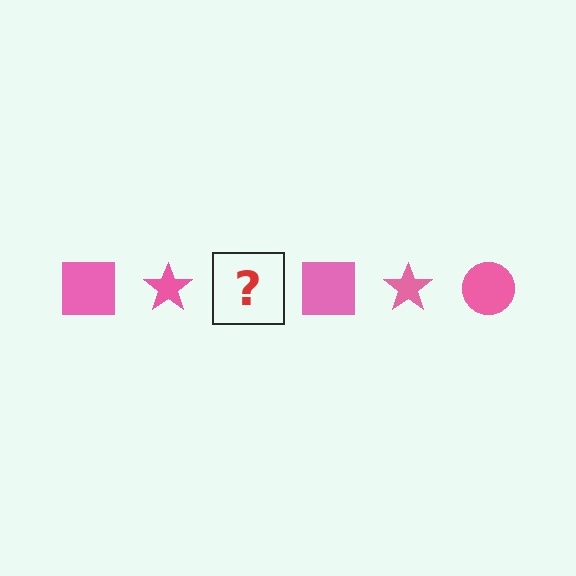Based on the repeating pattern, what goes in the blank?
The blank should be a pink circle.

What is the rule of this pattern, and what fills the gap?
The rule is that the pattern cycles through square, star, circle shapes in pink. The gap should be filled with a pink circle.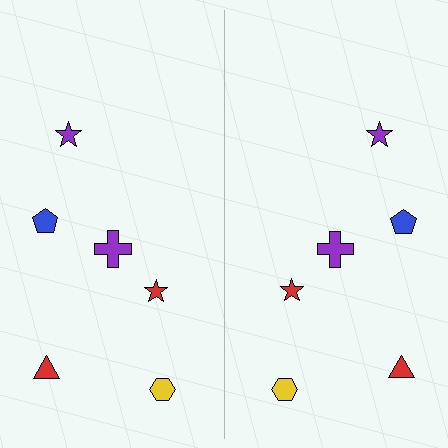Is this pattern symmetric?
Yes, this pattern has bilateral (reflection) symmetry.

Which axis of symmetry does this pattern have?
The pattern has a vertical axis of symmetry running through the center of the image.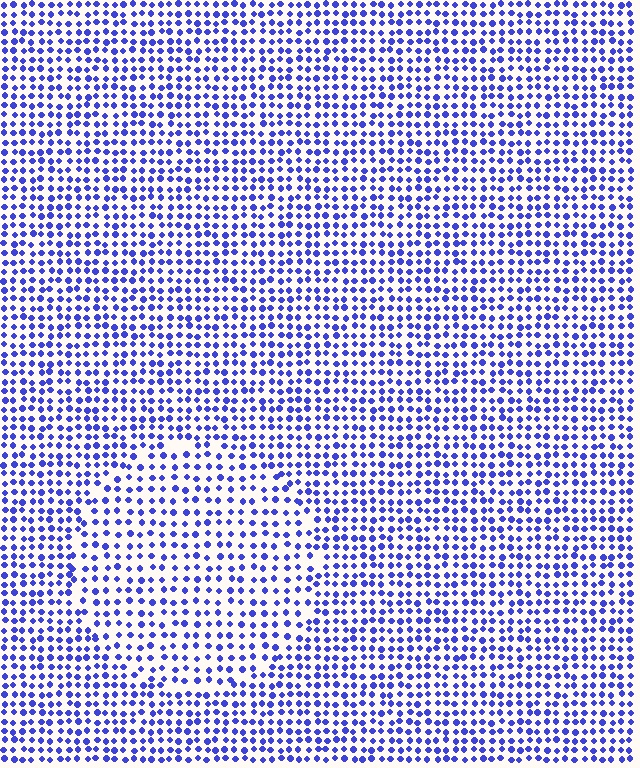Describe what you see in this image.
The image contains small blue elements arranged at two different densities. A circle-shaped region is visible where the elements are less densely packed than the surrounding area.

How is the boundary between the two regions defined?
The boundary is defined by a change in element density (approximately 1.5x ratio). All elements are the same color, size, and shape.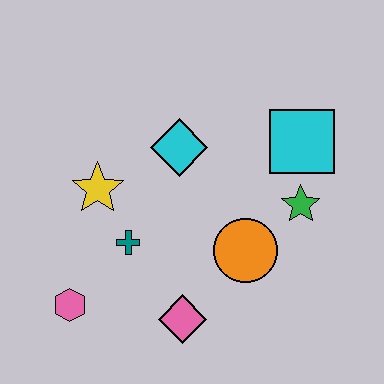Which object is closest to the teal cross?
The yellow star is closest to the teal cross.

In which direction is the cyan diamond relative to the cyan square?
The cyan diamond is to the left of the cyan square.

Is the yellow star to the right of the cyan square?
No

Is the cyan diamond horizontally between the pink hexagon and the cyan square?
Yes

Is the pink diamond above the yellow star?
No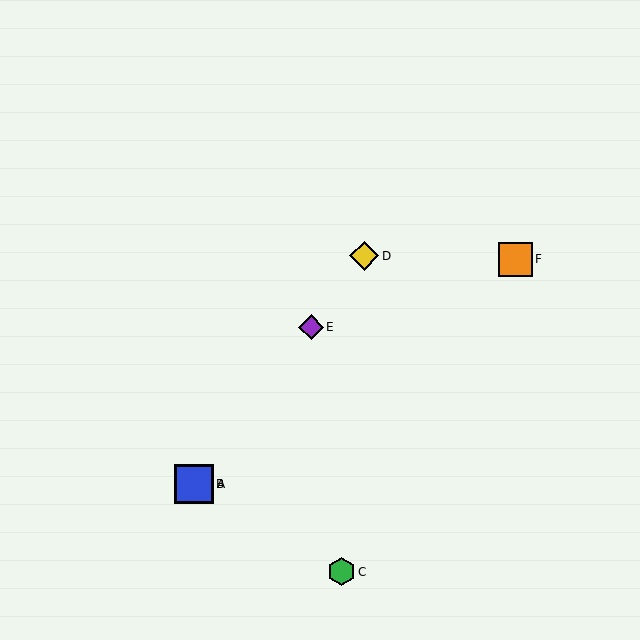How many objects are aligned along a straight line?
4 objects (A, B, D, E) are aligned along a straight line.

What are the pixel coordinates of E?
Object E is at (311, 327).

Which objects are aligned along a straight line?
Objects A, B, D, E are aligned along a straight line.